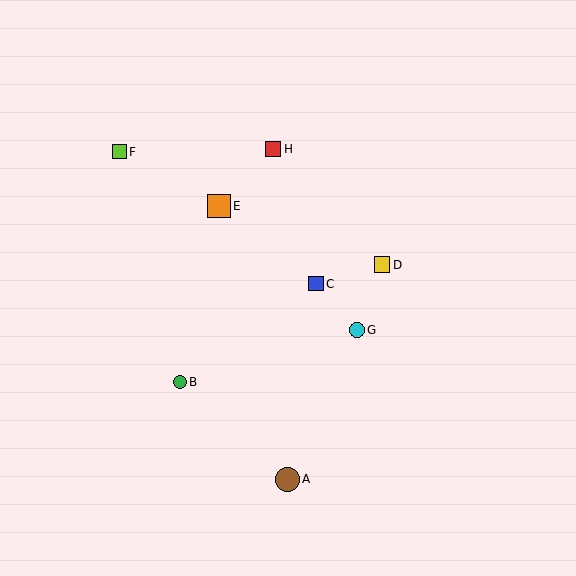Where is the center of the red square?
The center of the red square is at (273, 149).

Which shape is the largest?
The brown circle (labeled A) is the largest.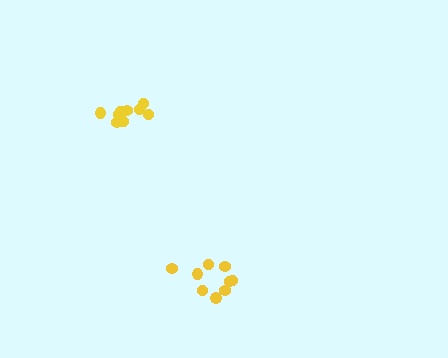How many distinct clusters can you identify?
There are 2 distinct clusters.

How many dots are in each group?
Group 1: 10 dots, Group 2: 9 dots (19 total).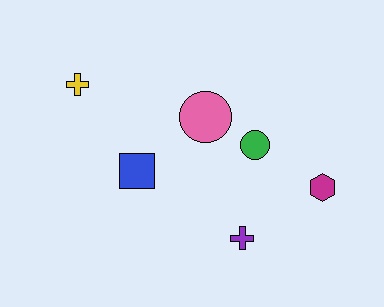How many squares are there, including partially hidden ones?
There is 1 square.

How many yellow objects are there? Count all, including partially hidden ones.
There is 1 yellow object.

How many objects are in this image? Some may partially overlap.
There are 6 objects.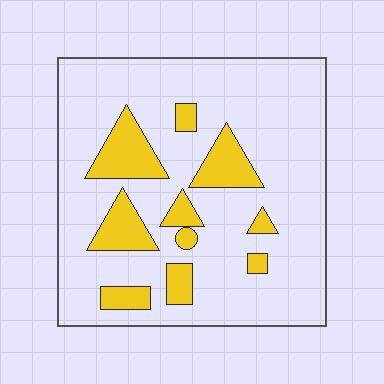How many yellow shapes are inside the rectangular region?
10.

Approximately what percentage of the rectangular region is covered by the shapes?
Approximately 20%.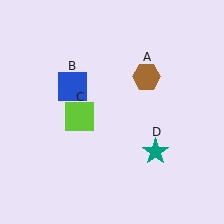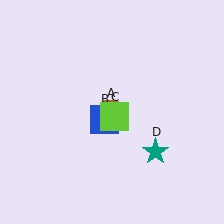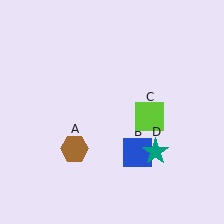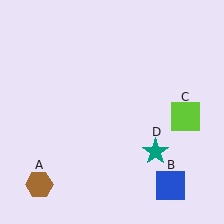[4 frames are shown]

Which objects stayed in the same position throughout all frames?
Teal star (object D) remained stationary.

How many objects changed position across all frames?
3 objects changed position: brown hexagon (object A), blue square (object B), lime square (object C).